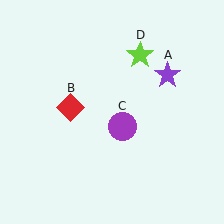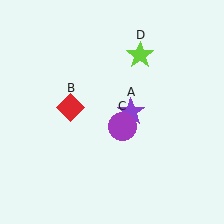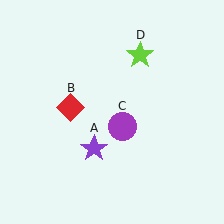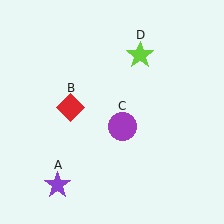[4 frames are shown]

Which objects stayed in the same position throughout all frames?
Red diamond (object B) and purple circle (object C) and lime star (object D) remained stationary.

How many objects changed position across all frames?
1 object changed position: purple star (object A).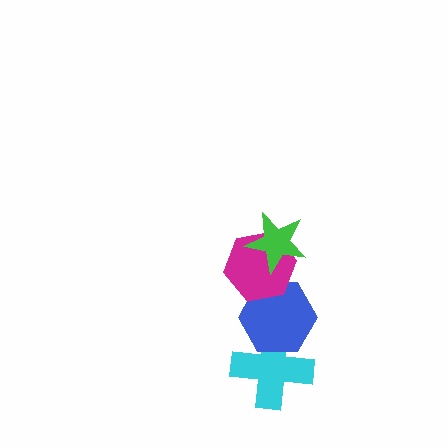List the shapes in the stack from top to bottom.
From top to bottom: the green star, the magenta hexagon, the blue hexagon, the cyan cross.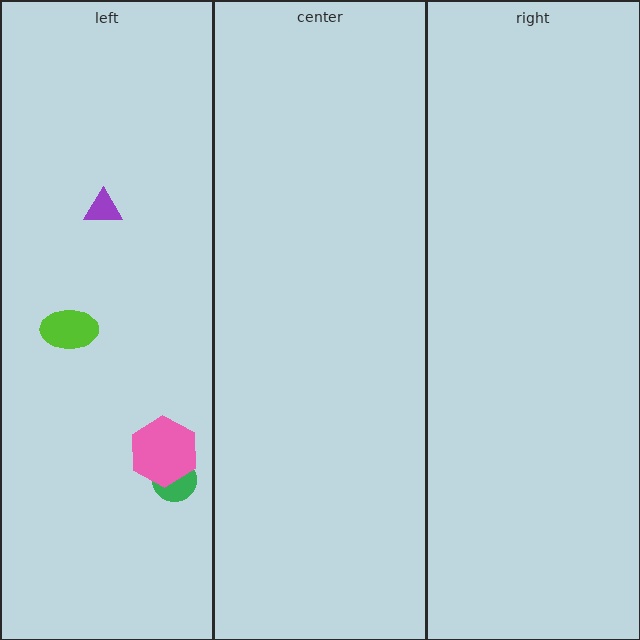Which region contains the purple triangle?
The left region.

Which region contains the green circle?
The left region.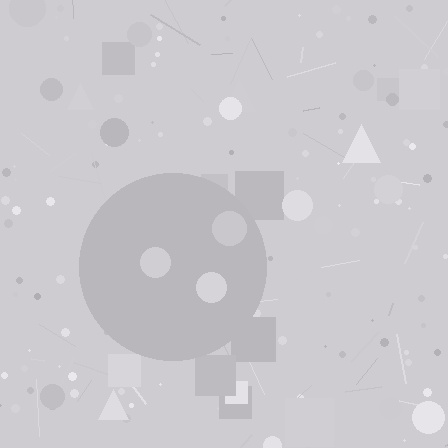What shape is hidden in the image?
A circle is hidden in the image.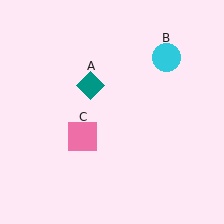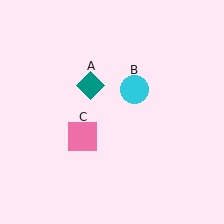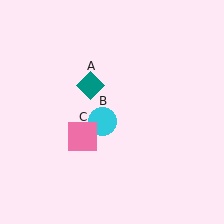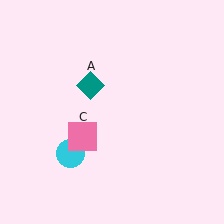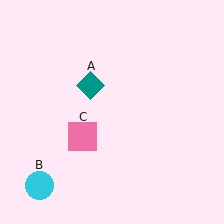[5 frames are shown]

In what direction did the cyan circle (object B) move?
The cyan circle (object B) moved down and to the left.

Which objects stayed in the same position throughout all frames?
Teal diamond (object A) and pink square (object C) remained stationary.